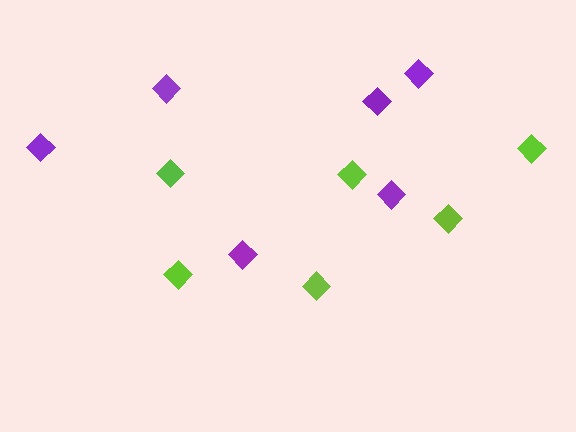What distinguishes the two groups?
There are 2 groups: one group of purple diamonds (6) and one group of lime diamonds (6).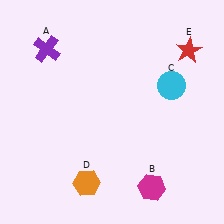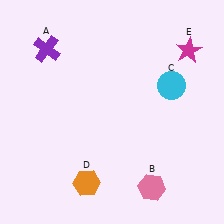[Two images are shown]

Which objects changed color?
B changed from magenta to pink. E changed from red to magenta.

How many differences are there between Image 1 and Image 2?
There are 2 differences between the two images.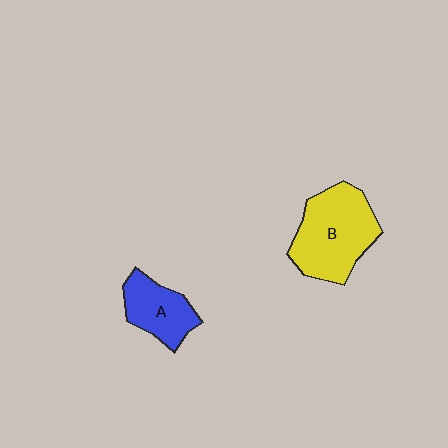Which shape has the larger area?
Shape B (yellow).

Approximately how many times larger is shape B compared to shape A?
Approximately 1.7 times.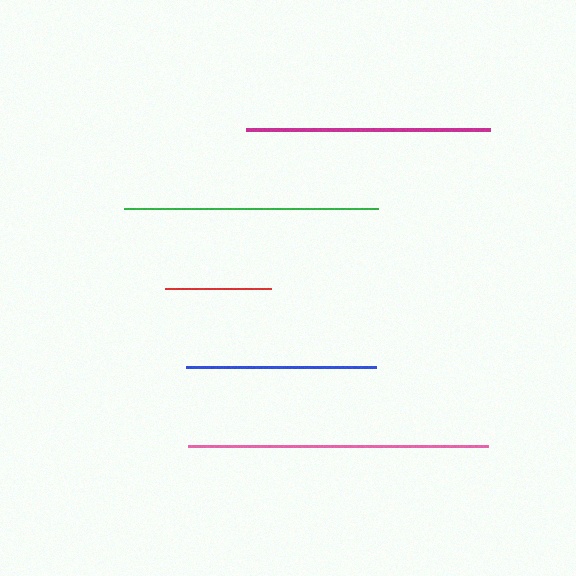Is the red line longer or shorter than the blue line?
The blue line is longer than the red line.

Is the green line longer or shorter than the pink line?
The pink line is longer than the green line.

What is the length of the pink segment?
The pink segment is approximately 301 pixels long.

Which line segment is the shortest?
The red line is the shortest at approximately 106 pixels.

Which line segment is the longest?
The pink line is the longest at approximately 301 pixels.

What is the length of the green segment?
The green segment is approximately 254 pixels long.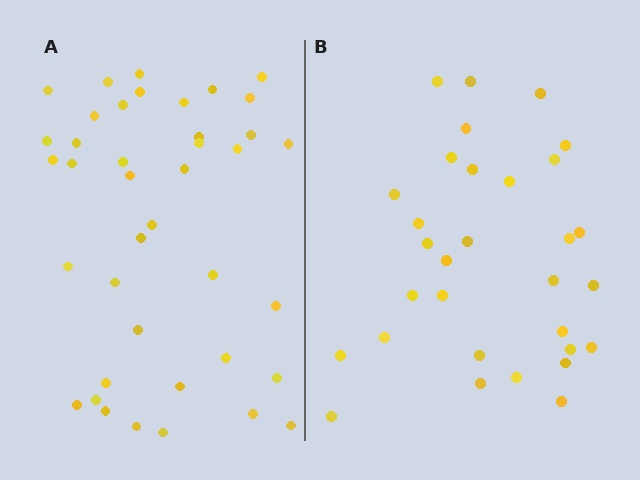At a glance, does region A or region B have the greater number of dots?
Region A (the left region) has more dots.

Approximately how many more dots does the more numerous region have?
Region A has roughly 8 or so more dots than region B.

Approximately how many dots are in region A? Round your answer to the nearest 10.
About 40 dots.